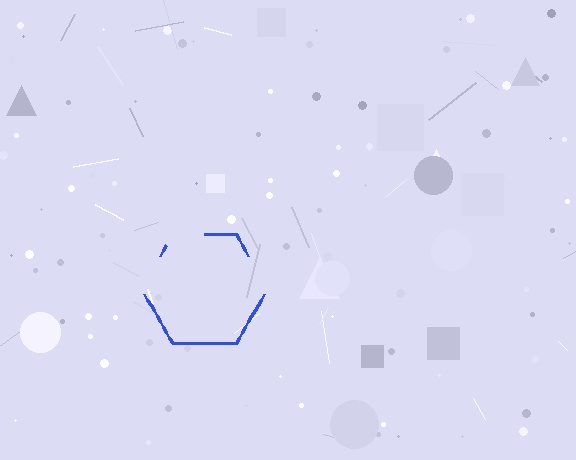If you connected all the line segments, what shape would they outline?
They would outline a hexagon.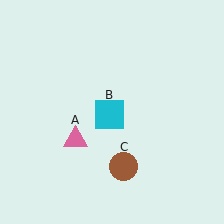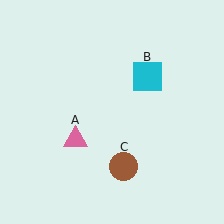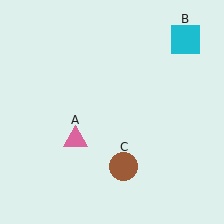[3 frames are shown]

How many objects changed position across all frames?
1 object changed position: cyan square (object B).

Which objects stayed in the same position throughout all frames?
Pink triangle (object A) and brown circle (object C) remained stationary.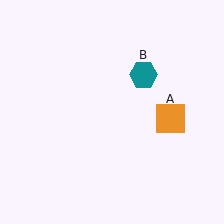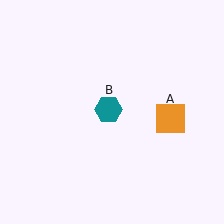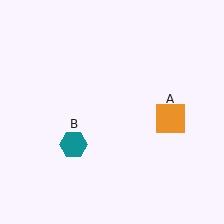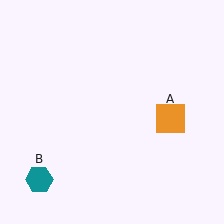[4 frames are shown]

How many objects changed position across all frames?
1 object changed position: teal hexagon (object B).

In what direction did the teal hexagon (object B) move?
The teal hexagon (object B) moved down and to the left.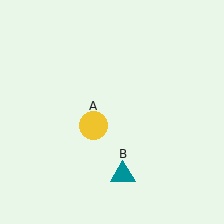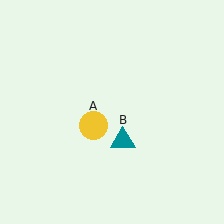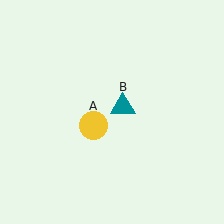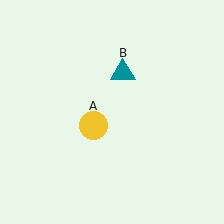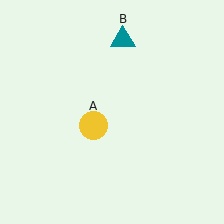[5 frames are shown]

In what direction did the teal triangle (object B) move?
The teal triangle (object B) moved up.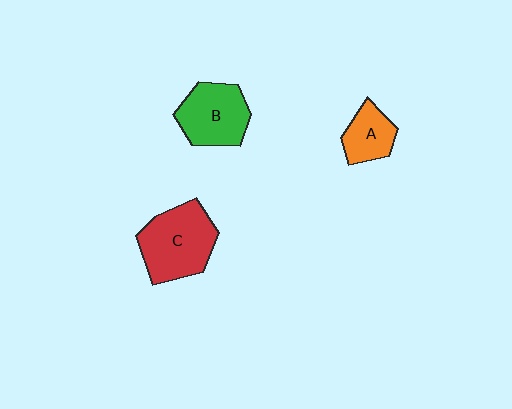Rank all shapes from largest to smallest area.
From largest to smallest: C (red), B (green), A (orange).